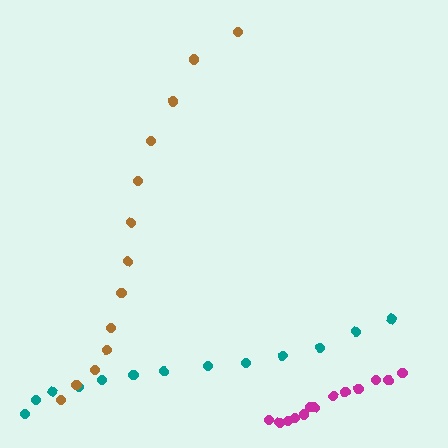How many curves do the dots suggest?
There are 3 distinct paths.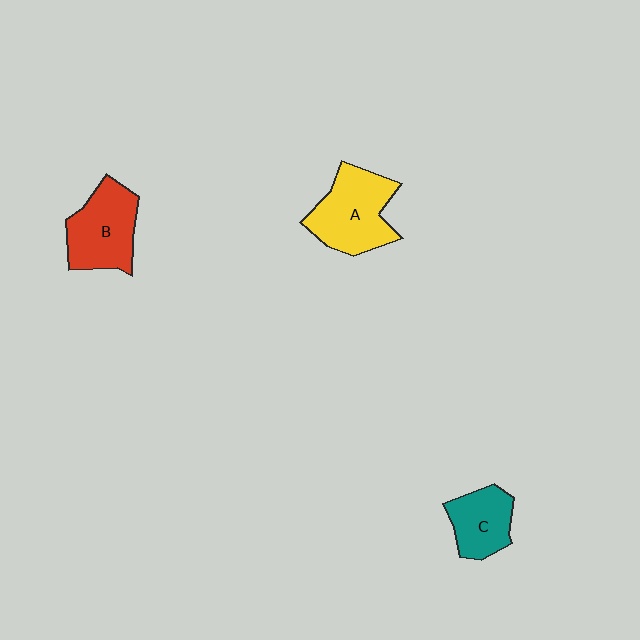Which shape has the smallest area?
Shape C (teal).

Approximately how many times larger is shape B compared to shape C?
Approximately 1.4 times.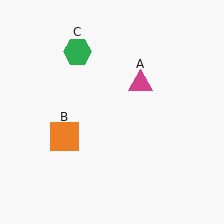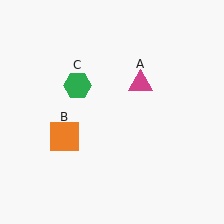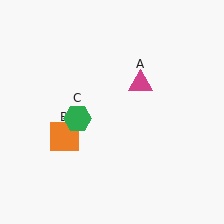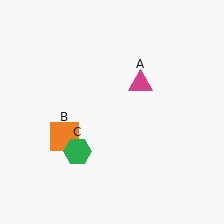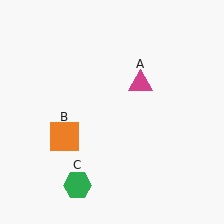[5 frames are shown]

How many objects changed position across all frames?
1 object changed position: green hexagon (object C).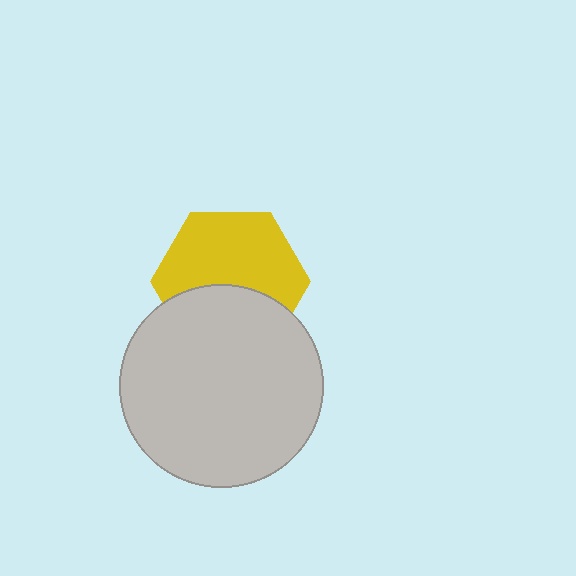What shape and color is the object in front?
The object in front is a light gray circle.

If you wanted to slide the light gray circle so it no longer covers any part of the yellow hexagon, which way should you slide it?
Slide it down — that is the most direct way to separate the two shapes.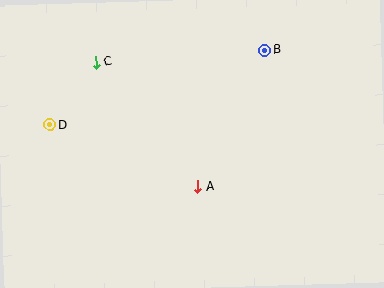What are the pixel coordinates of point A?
Point A is at (198, 187).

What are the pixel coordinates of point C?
Point C is at (96, 62).